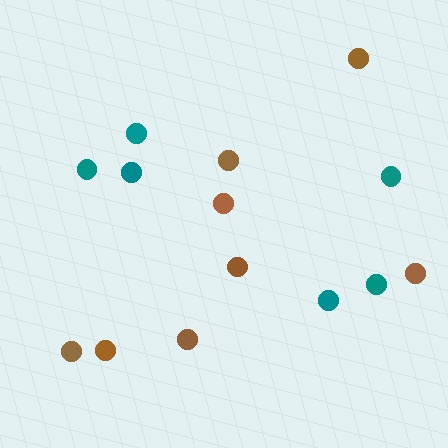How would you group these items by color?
There are 2 groups: one group of brown circles (8) and one group of teal circles (6).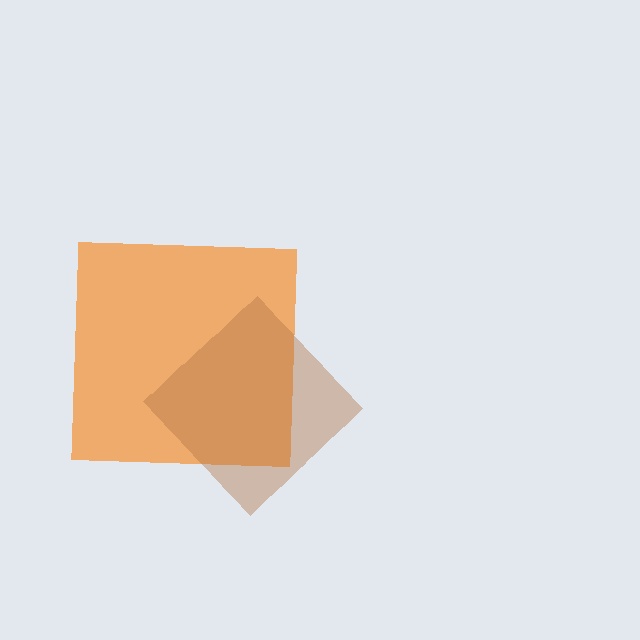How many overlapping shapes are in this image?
There are 2 overlapping shapes in the image.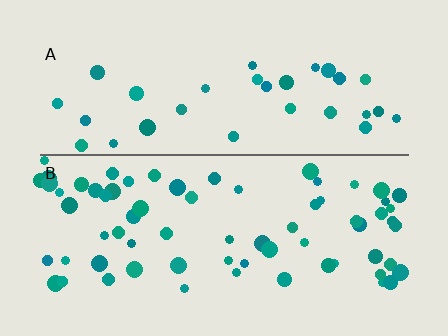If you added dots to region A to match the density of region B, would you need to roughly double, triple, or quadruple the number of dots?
Approximately double.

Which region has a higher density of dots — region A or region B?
B (the bottom).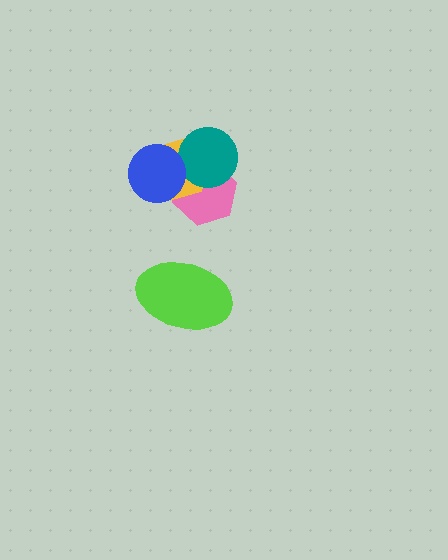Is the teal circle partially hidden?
No, no other shape covers it.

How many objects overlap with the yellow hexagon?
3 objects overlap with the yellow hexagon.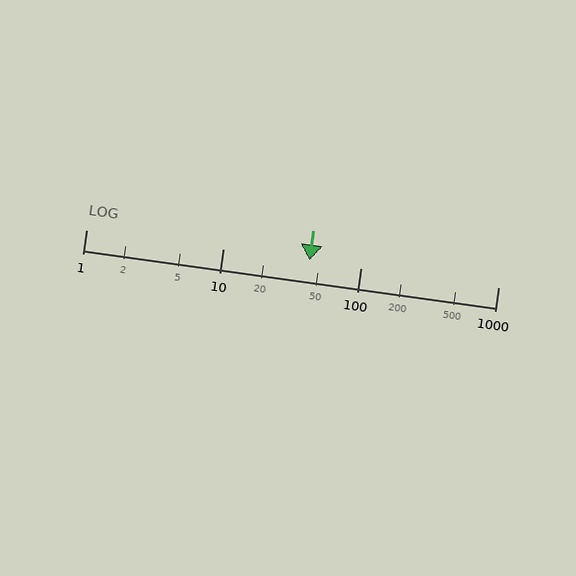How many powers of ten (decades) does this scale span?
The scale spans 3 decades, from 1 to 1000.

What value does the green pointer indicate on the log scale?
The pointer indicates approximately 42.